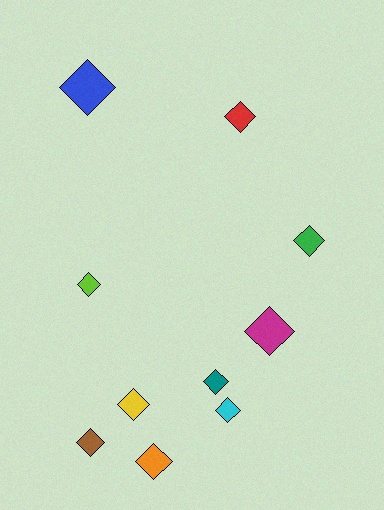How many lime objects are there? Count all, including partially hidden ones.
There is 1 lime object.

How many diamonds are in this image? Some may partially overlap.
There are 10 diamonds.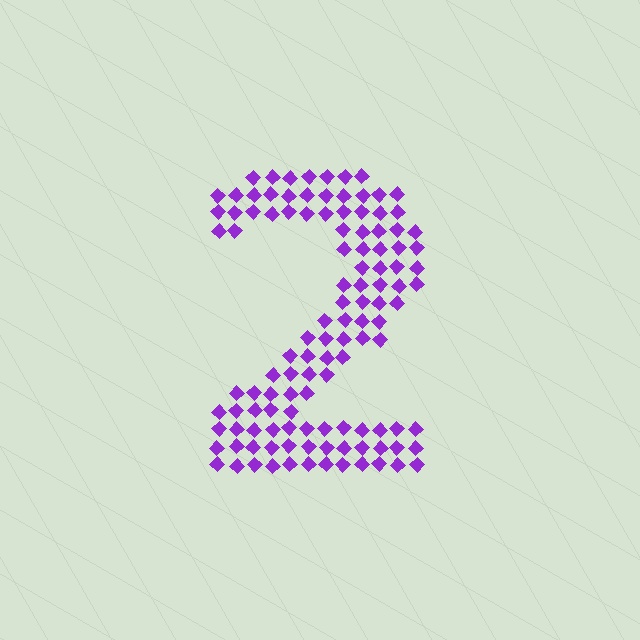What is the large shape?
The large shape is the digit 2.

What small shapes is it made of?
It is made of small diamonds.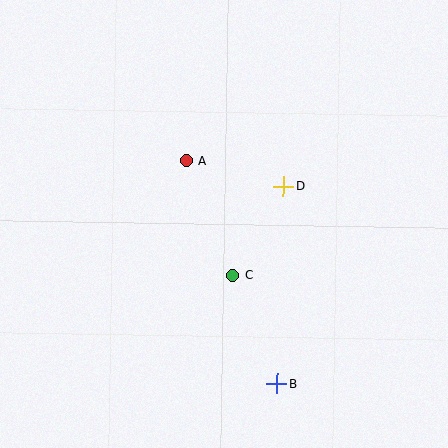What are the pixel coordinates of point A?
Point A is at (186, 161).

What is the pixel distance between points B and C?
The distance between B and C is 117 pixels.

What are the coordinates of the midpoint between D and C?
The midpoint between D and C is at (258, 231).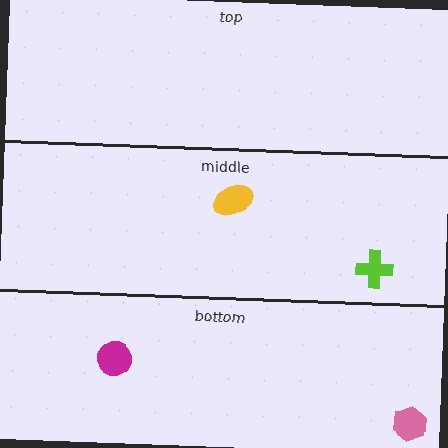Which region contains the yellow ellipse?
The middle region.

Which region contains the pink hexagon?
The bottom region.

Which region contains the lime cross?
The middle region.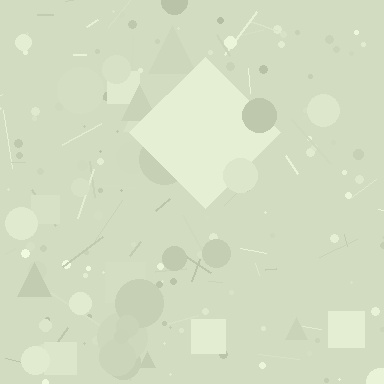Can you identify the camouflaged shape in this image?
The camouflaged shape is a diamond.